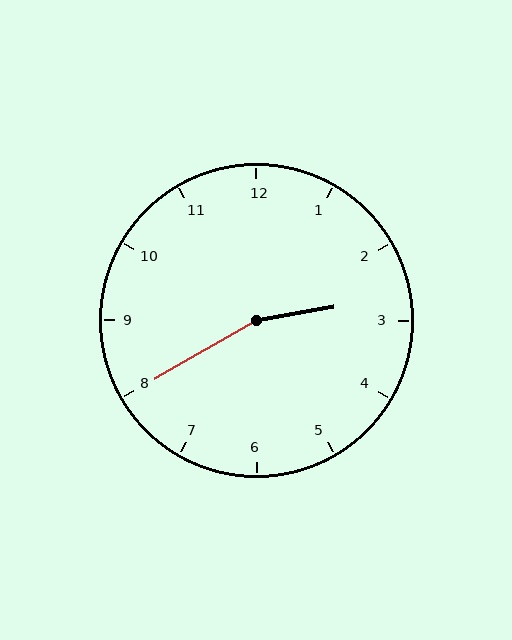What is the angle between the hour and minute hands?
Approximately 160 degrees.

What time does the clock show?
2:40.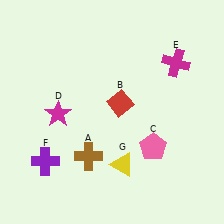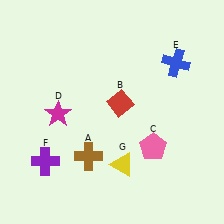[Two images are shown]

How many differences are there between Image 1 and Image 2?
There is 1 difference between the two images.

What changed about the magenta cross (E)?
In Image 1, E is magenta. In Image 2, it changed to blue.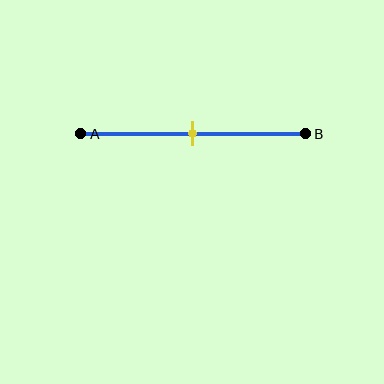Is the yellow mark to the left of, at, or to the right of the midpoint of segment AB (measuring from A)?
The yellow mark is approximately at the midpoint of segment AB.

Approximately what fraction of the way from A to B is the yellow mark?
The yellow mark is approximately 50% of the way from A to B.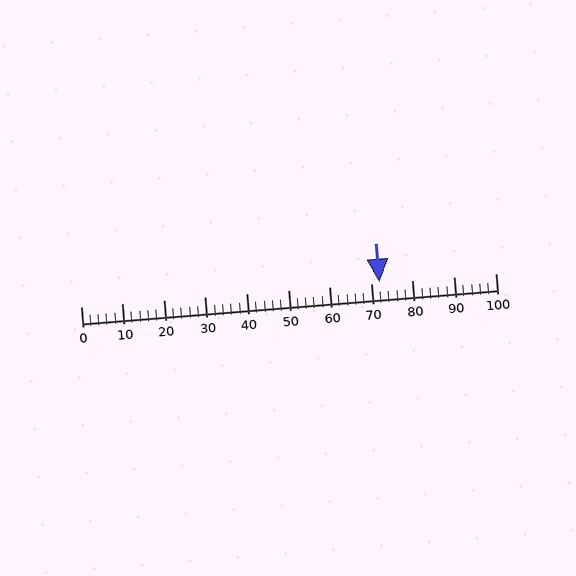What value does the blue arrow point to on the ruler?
The blue arrow points to approximately 72.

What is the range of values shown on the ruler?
The ruler shows values from 0 to 100.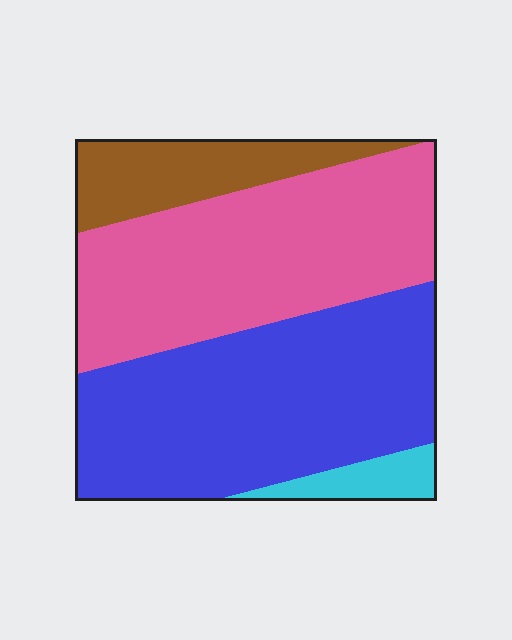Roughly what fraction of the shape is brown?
Brown takes up about one eighth (1/8) of the shape.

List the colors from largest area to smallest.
From largest to smallest: blue, pink, brown, cyan.